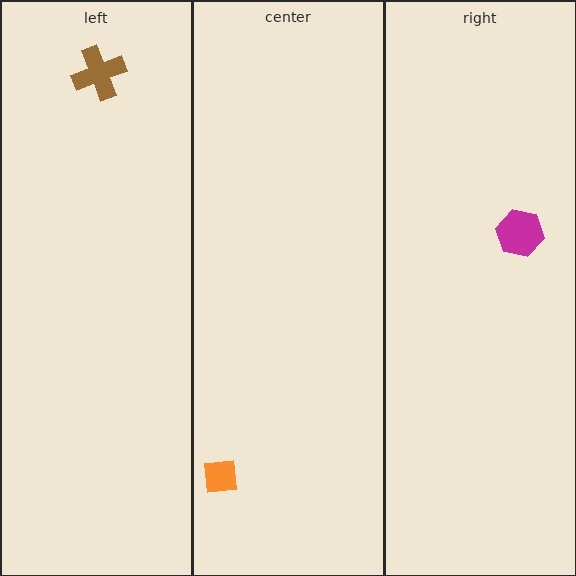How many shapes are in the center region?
1.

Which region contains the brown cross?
The left region.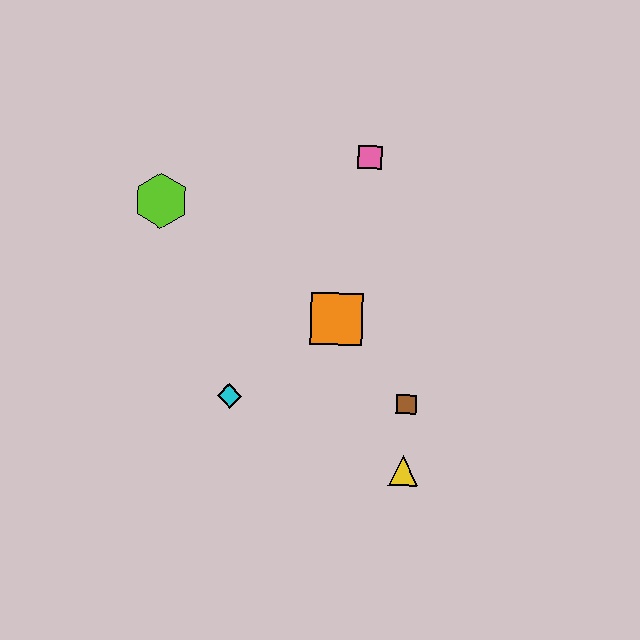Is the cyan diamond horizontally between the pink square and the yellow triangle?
No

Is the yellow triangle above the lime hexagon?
No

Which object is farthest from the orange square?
The lime hexagon is farthest from the orange square.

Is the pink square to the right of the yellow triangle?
No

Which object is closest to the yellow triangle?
The brown square is closest to the yellow triangle.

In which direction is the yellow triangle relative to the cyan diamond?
The yellow triangle is to the right of the cyan diamond.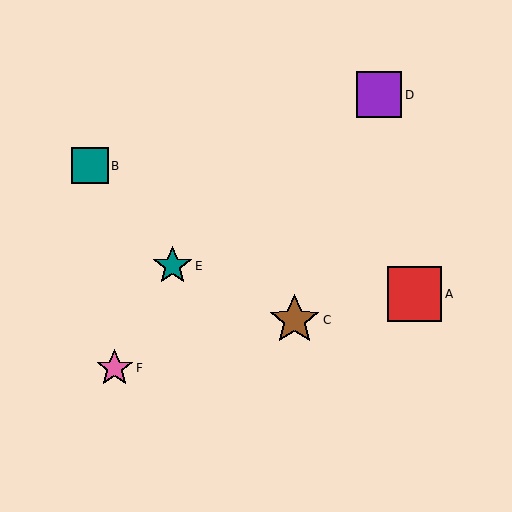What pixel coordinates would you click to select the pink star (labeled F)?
Click at (115, 368) to select the pink star F.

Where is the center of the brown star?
The center of the brown star is at (295, 320).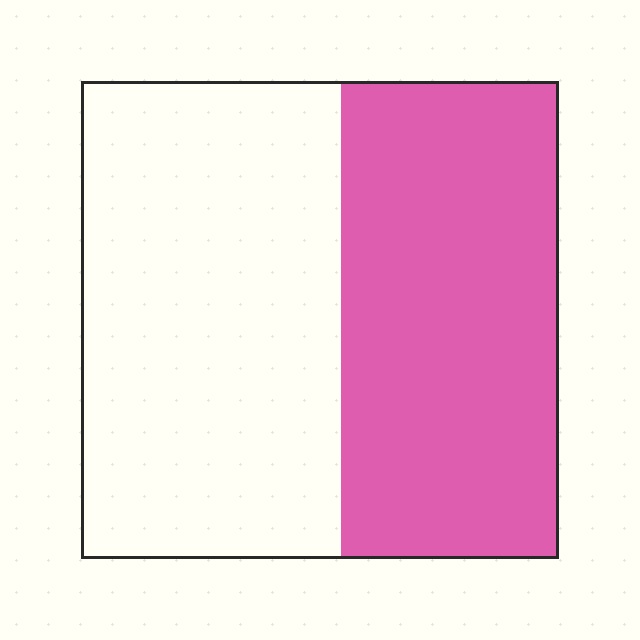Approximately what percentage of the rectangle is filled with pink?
Approximately 45%.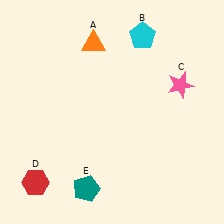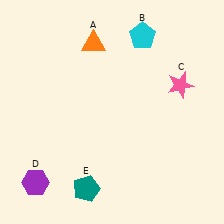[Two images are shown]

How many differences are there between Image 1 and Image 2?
There is 1 difference between the two images.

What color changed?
The hexagon (D) changed from red in Image 1 to purple in Image 2.